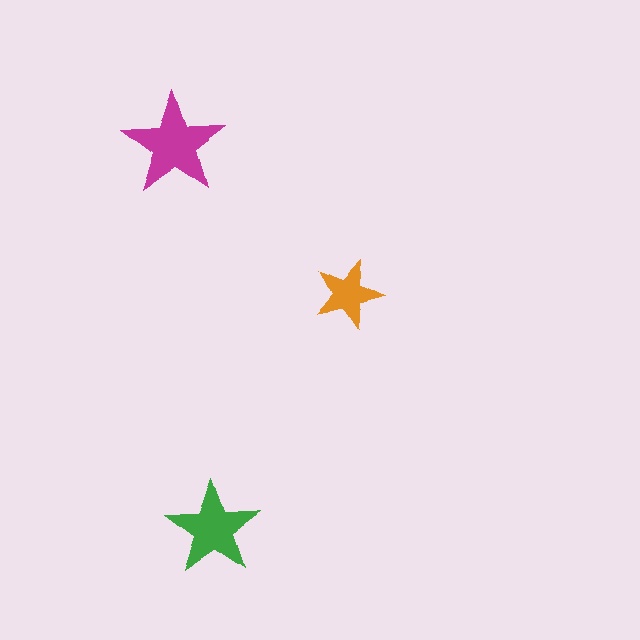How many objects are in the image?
There are 3 objects in the image.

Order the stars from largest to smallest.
the magenta one, the green one, the orange one.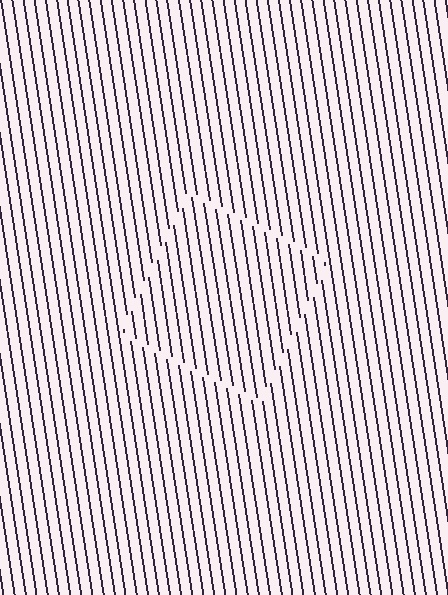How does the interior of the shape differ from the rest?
The interior of the shape contains the same grating, shifted by half a period — the contour is defined by the phase discontinuity where line-ends from the inner and outer gratings abut.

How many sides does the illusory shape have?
4 sides — the line-ends trace a square.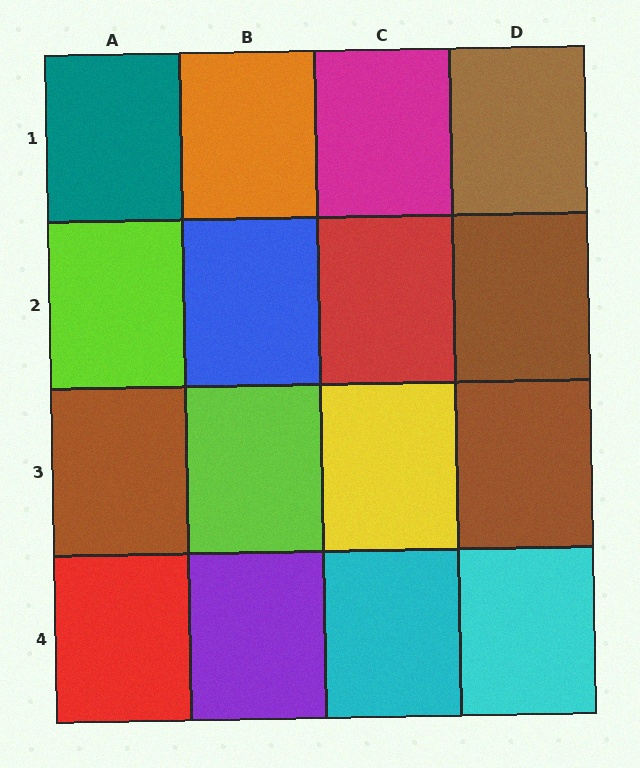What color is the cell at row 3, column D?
Brown.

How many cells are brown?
4 cells are brown.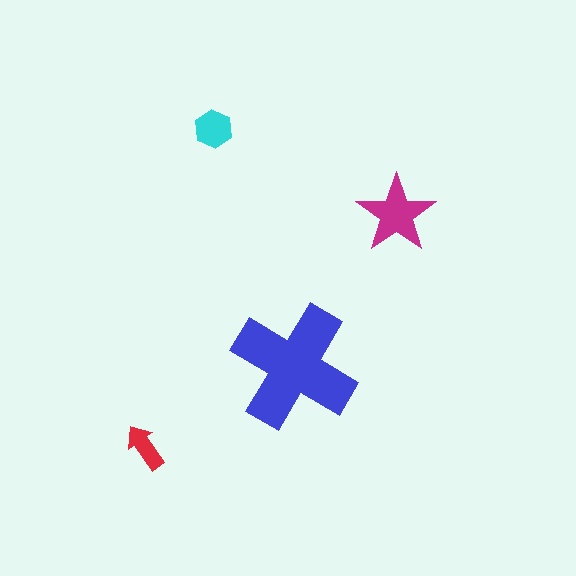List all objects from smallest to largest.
The red arrow, the cyan hexagon, the magenta star, the blue cross.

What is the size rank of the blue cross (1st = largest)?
1st.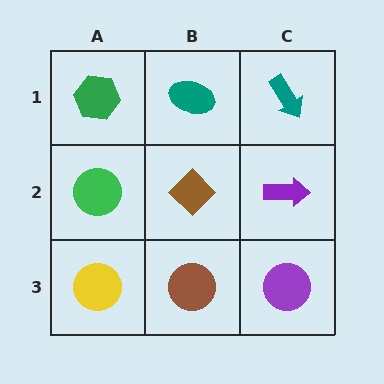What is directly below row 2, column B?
A brown circle.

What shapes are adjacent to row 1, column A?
A green circle (row 2, column A), a teal ellipse (row 1, column B).